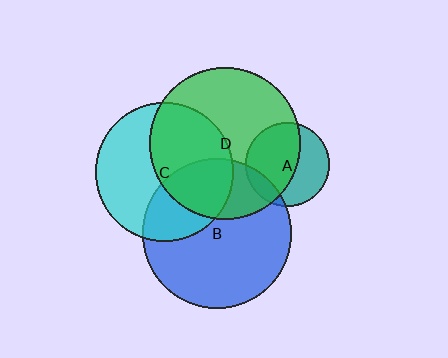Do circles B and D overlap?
Yes.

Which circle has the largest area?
Circle D (green).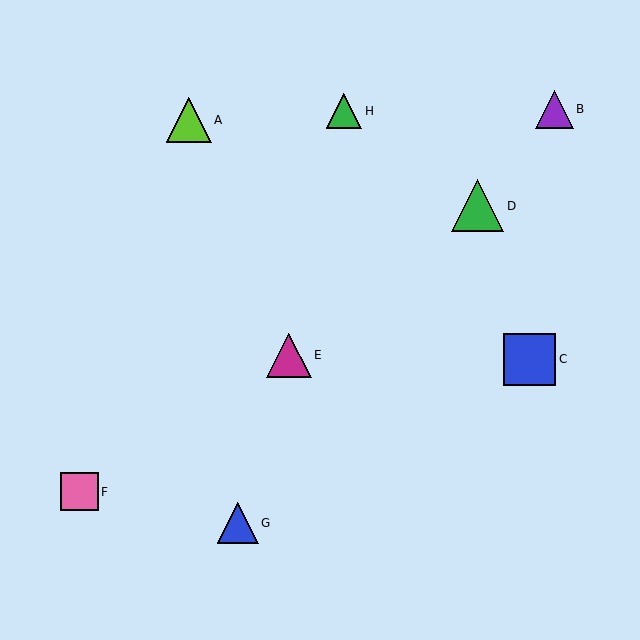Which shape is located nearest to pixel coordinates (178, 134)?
The lime triangle (labeled A) at (189, 120) is nearest to that location.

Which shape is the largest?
The green triangle (labeled D) is the largest.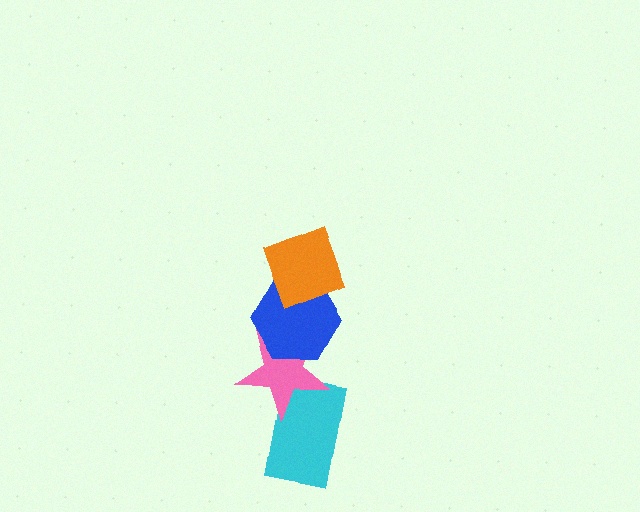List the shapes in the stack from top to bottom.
From top to bottom: the orange diamond, the blue hexagon, the pink star, the cyan rectangle.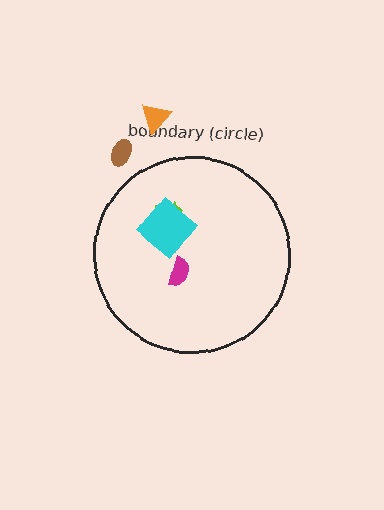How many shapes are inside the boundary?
3 inside, 2 outside.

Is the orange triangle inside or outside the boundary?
Outside.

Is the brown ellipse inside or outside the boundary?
Outside.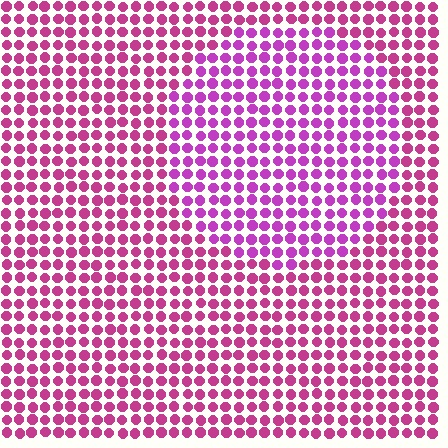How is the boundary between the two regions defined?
The boundary is defined purely by a slight shift in hue (about 24 degrees). Spacing, size, and orientation are identical on both sides.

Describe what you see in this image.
The image is filled with small magenta elements in a uniform arrangement. A circle-shaped region is visible where the elements are tinted to a slightly different hue, forming a subtle color boundary.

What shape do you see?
I see a circle.